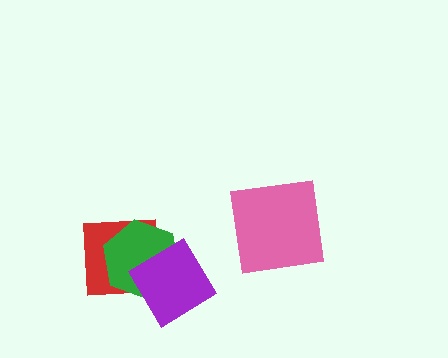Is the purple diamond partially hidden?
No, no other shape covers it.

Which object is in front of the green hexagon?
The purple diamond is in front of the green hexagon.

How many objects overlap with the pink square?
0 objects overlap with the pink square.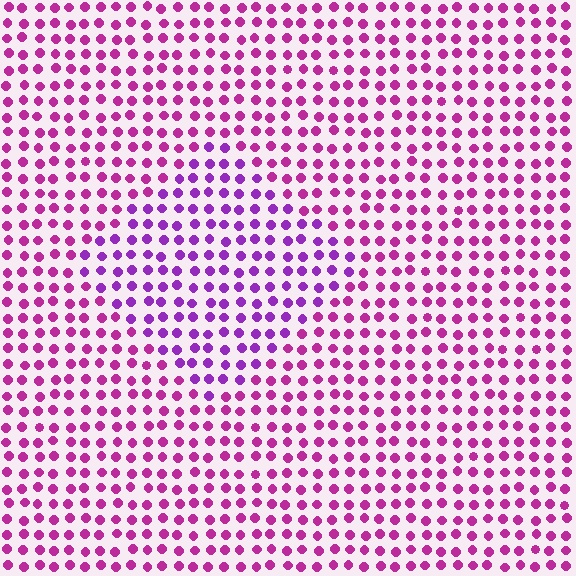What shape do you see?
I see a diamond.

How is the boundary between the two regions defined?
The boundary is defined purely by a slight shift in hue (about 30 degrees). Spacing, size, and orientation are identical on both sides.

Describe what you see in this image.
The image is filled with small magenta elements in a uniform arrangement. A diamond-shaped region is visible where the elements are tinted to a slightly different hue, forming a subtle color boundary.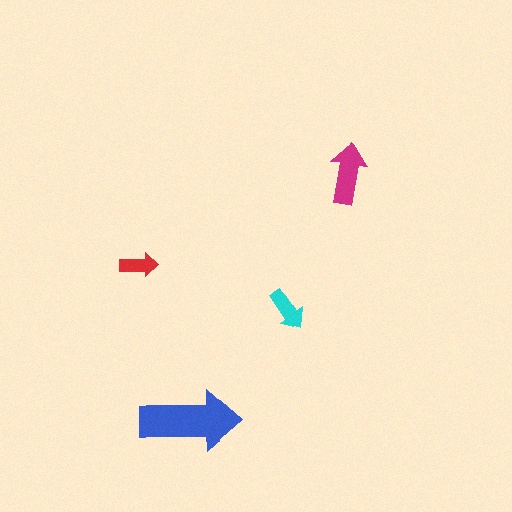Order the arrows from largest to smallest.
the blue one, the magenta one, the cyan one, the red one.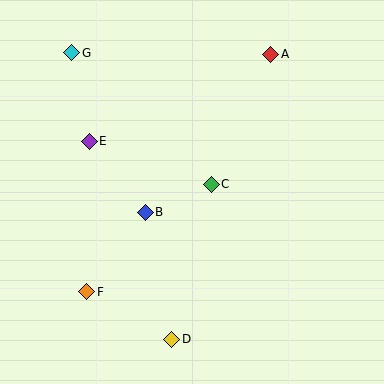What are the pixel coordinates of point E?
Point E is at (89, 141).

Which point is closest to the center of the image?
Point C at (211, 184) is closest to the center.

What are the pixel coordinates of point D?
Point D is at (172, 339).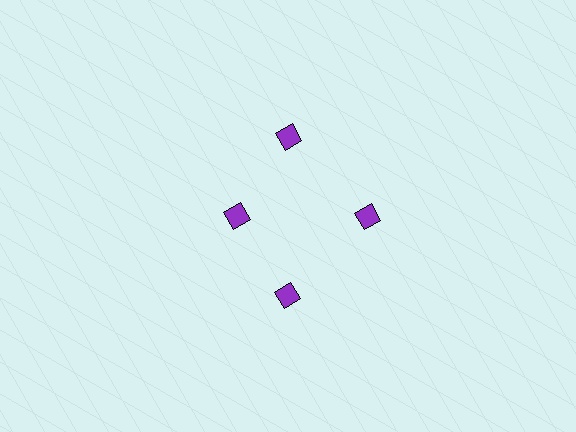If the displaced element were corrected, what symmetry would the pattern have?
It would have 4-fold rotational symmetry — the pattern would map onto itself every 90 degrees.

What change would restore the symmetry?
The symmetry would be restored by moving it outward, back onto the ring so that all 4 diamonds sit at equal angles and equal distance from the center.